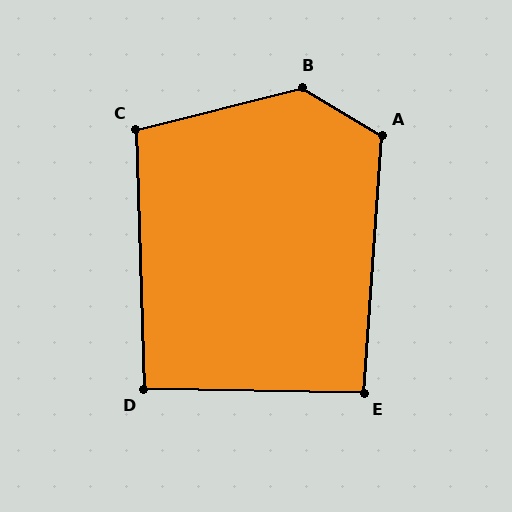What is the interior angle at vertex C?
Approximately 102 degrees (obtuse).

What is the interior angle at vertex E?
Approximately 93 degrees (approximately right).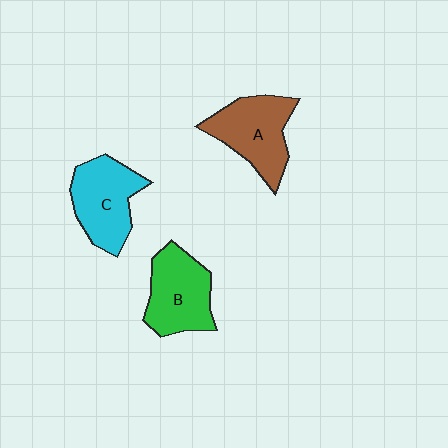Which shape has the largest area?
Shape A (brown).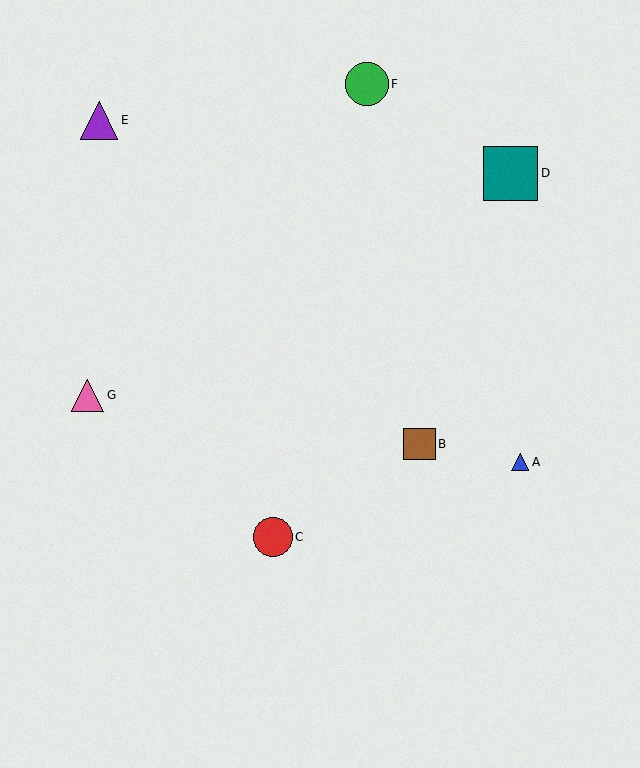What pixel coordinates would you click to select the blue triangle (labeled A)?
Click at (520, 462) to select the blue triangle A.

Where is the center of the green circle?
The center of the green circle is at (367, 84).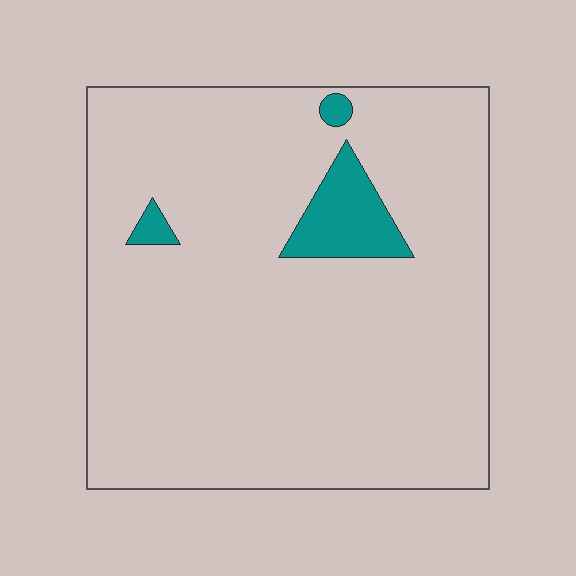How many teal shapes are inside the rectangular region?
3.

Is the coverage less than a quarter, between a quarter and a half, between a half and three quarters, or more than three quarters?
Less than a quarter.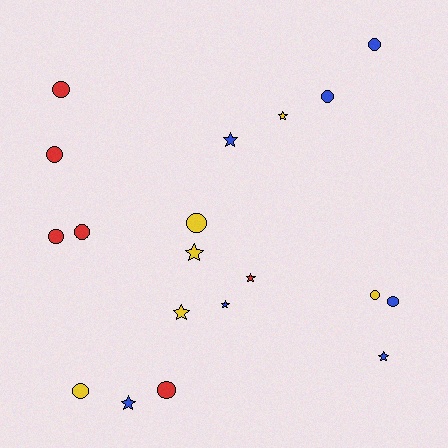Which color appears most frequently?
Blue, with 7 objects.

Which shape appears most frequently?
Circle, with 11 objects.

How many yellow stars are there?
There are 3 yellow stars.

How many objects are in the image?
There are 19 objects.